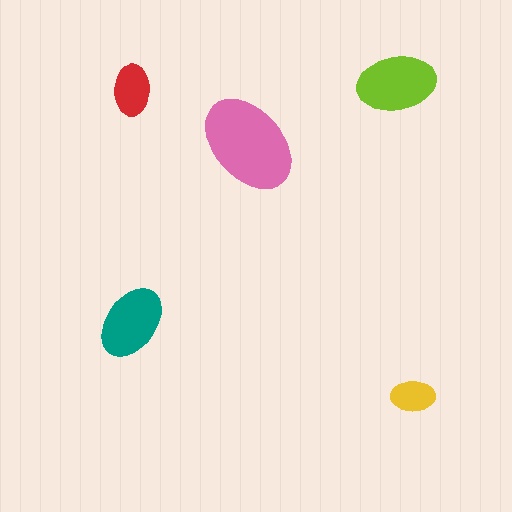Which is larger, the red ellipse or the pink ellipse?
The pink one.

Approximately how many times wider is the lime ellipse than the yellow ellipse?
About 2 times wider.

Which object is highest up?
The lime ellipse is topmost.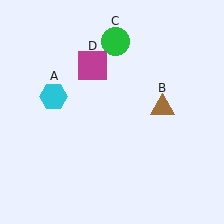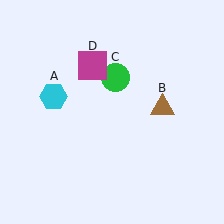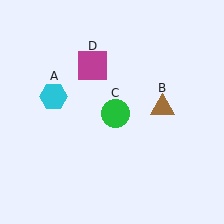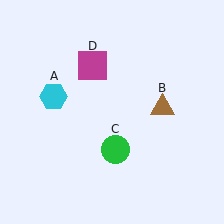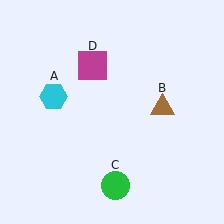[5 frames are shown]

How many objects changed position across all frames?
1 object changed position: green circle (object C).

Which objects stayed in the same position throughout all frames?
Cyan hexagon (object A) and brown triangle (object B) and magenta square (object D) remained stationary.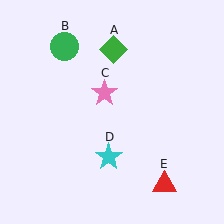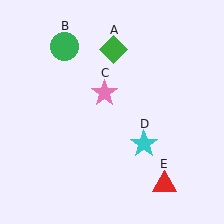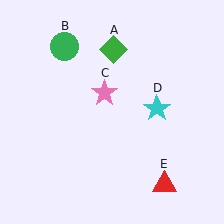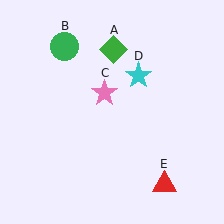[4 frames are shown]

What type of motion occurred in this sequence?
The cyan star (object D) rotated counterclockwise around the center of the scene.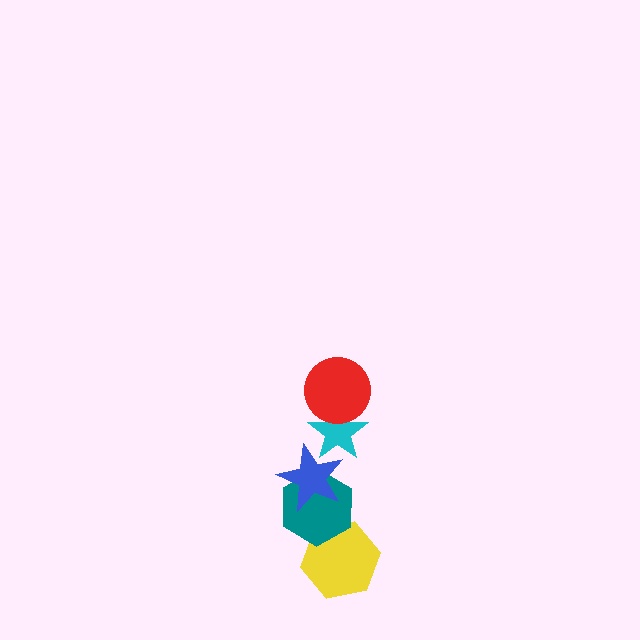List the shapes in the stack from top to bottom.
From top to bottom: the red circle, the cyan star, the blue star, the teal hexagon, the yellow hexagon.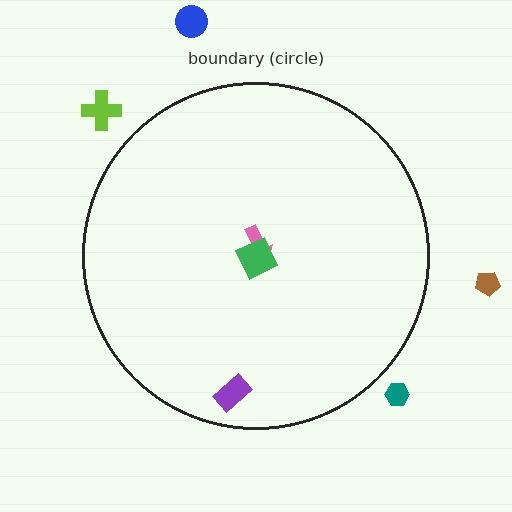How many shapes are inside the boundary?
3 inside, 4 outside.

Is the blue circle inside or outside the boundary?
Outside.